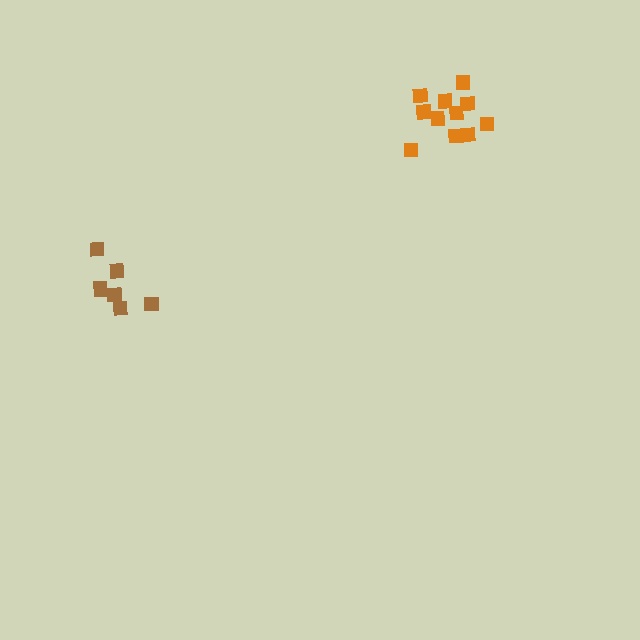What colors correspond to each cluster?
The clusters are colored: brown, orange.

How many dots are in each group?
Group 1: 7 dots, Group 2: 11 dots (18 total).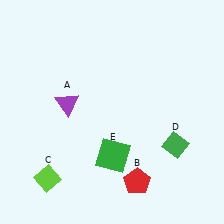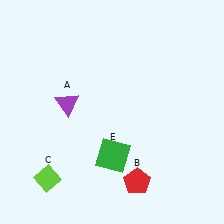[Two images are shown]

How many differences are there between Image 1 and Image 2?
There is 1 difference between the two images.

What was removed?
The green diamond (D) was removed in Image 2.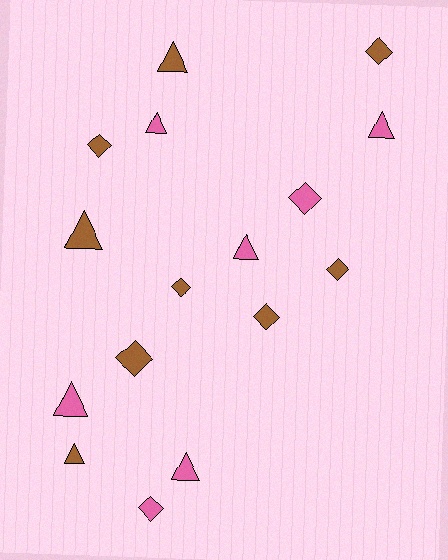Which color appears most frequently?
Brown, with 9 objects.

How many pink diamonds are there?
There are 2 pink diamonds.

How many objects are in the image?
There are 16 objects.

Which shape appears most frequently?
Triangle, with 8 objects.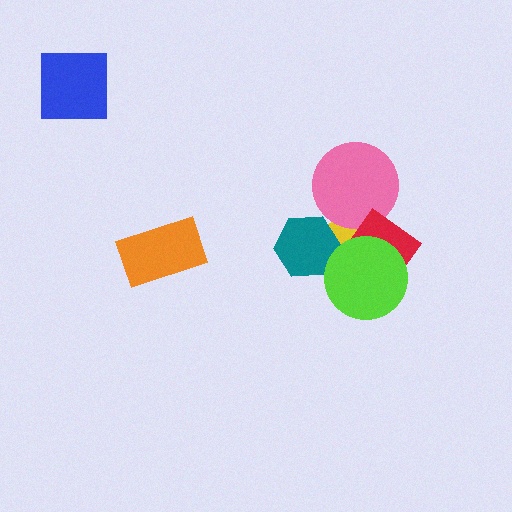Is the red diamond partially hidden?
Yes, it is partially covered by another shape.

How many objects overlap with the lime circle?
3 objects overlap with the lime circle.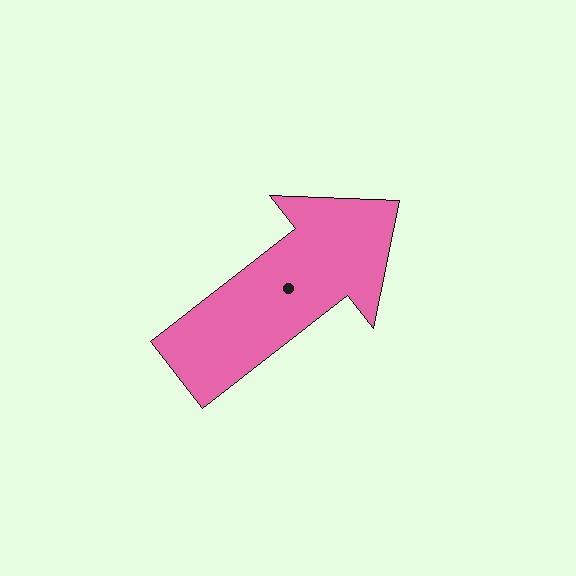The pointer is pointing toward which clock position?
Roughly 2 o'clock.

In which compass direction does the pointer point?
Northeast.